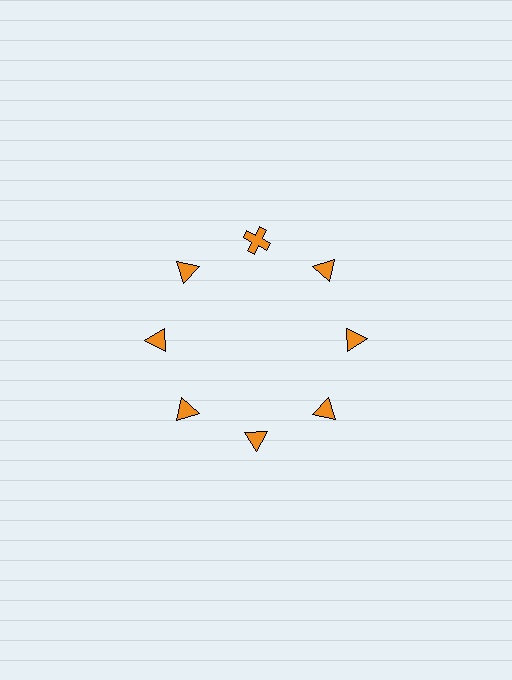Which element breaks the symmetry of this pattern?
The orange cross at roughly the 12 o'clock position breaks the symmetry. All other shapes are orange triangles.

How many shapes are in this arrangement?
There are 8 shapes arranged in a ring pattern.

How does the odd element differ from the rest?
It has a different shape: cross instead of triangle.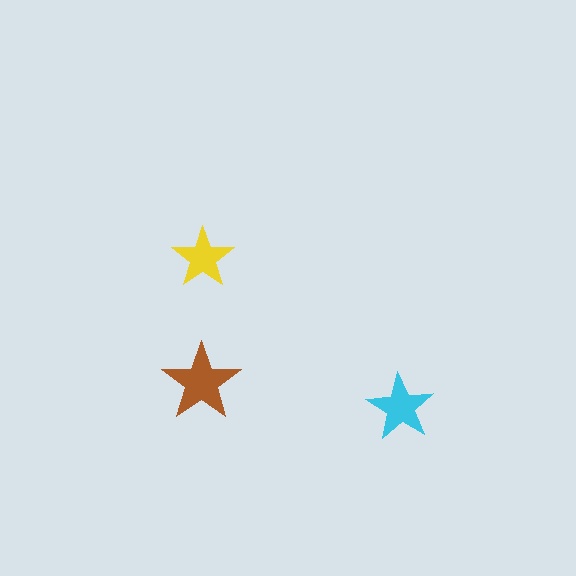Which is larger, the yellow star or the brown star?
The brown one.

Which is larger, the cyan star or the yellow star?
The cyan one.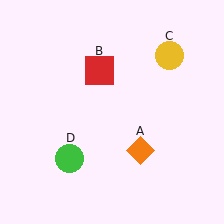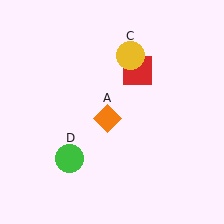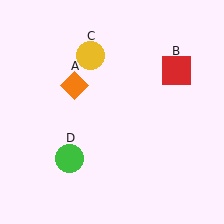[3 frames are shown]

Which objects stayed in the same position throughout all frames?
Green circle (object D) remained stationary.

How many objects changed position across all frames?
3 objects changed position: orange diamond (object A), red square (object B), yellow circle (object C).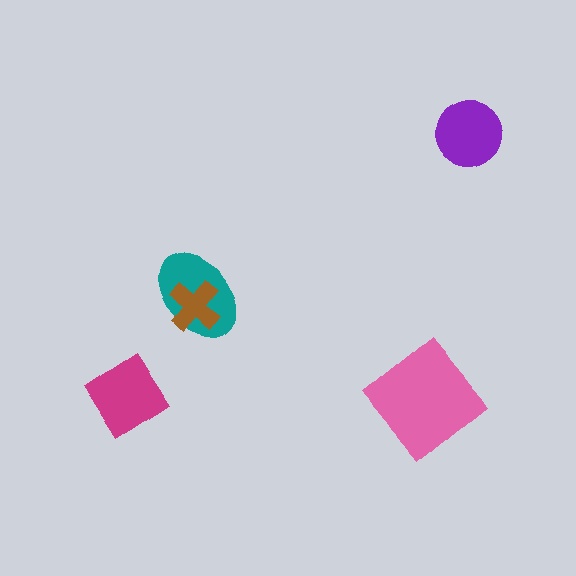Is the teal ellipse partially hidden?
Yes, it is partially covered by another shape.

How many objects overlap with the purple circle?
0 objects overlap with the purple circle.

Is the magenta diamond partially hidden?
No, no other shape covers it.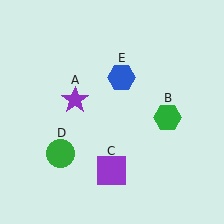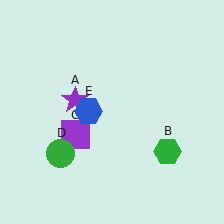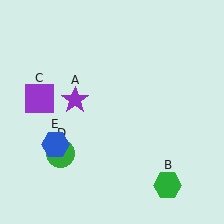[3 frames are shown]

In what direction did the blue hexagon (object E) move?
The blue hexagon (object E) moved down and to the left.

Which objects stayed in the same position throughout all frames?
Purple star (object A) and green circle (object D) remained stationary.